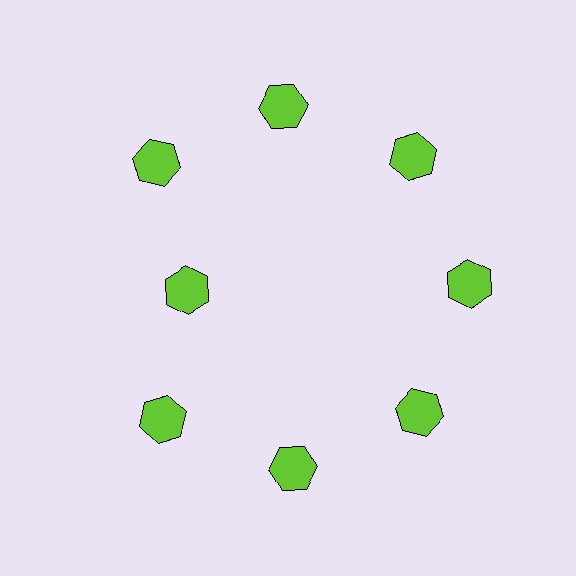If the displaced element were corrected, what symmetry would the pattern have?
It would have 8-fold rotational symmetry — the pattern would map onto itself every 45 degrees.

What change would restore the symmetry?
The symmetry would be restored by moving it outward, back onto the ring so that all 8 hexagons sit at equal angles and equal distance from the center.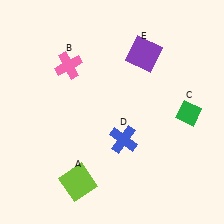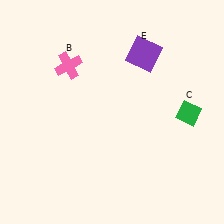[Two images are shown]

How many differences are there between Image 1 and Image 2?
There are 2 differences between the two images.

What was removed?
The blue cross (D), the lime square (A) were removed in Image 2.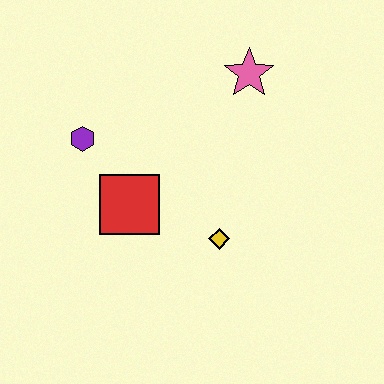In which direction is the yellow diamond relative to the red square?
The yellow diamond is to the right of the red square.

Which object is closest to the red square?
The purple hexagon is closest to the red square.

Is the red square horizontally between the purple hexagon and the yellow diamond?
Yes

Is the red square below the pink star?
Yes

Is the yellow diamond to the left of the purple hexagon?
No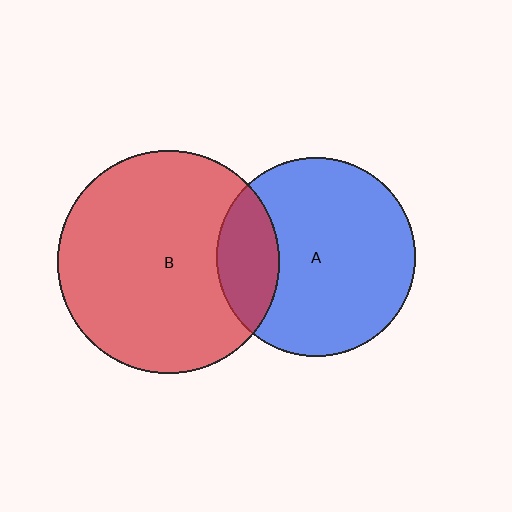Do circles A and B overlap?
Yes.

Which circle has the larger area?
Circle B (red).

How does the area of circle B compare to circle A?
Approximately 1.2 times.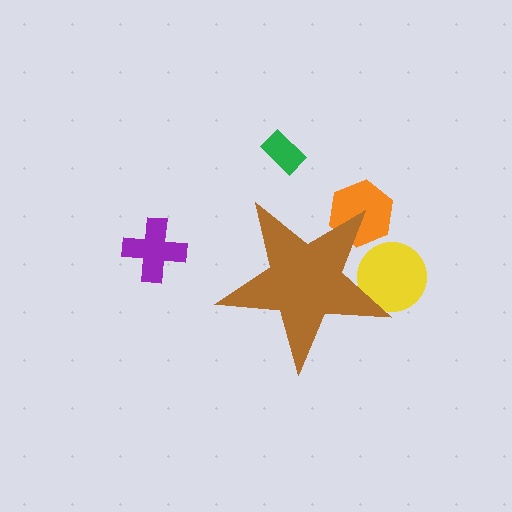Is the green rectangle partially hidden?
No, the green rectangle is fully visible.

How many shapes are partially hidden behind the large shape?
2 shapes are partially hidden.